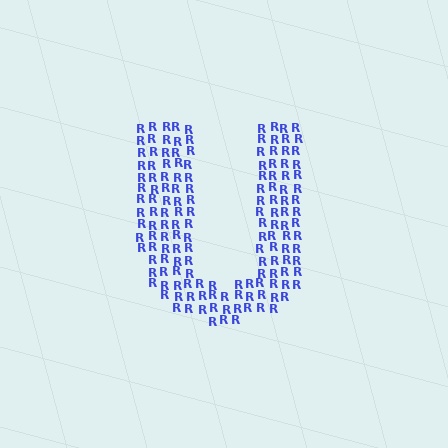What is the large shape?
The large shape is the letter U.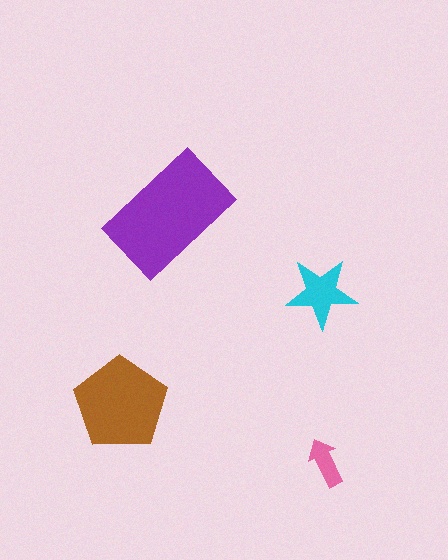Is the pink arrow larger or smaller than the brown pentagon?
Smaller.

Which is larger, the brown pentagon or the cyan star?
The brown pentagon.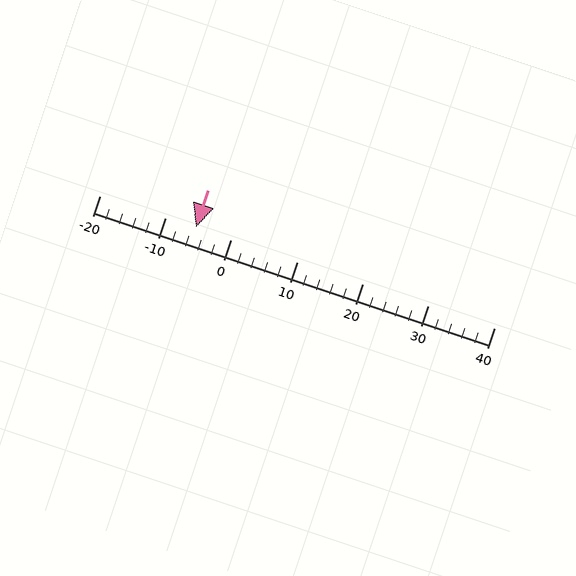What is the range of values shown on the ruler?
The ruler shows values from -20 to 40.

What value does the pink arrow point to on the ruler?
The pink arrow points to approximately -5.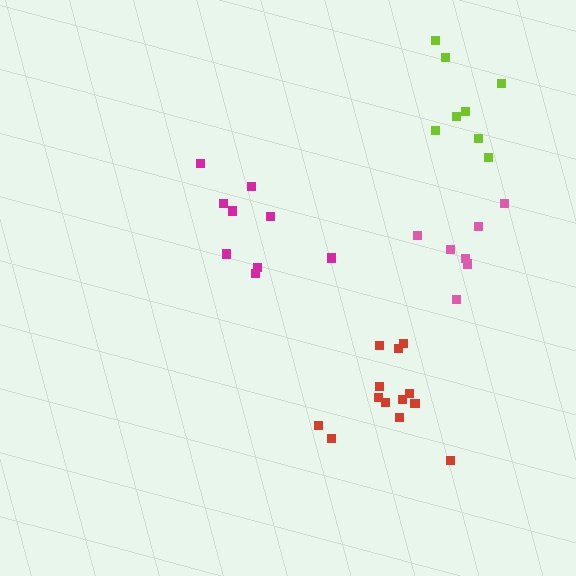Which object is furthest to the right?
The pink cluster is rightmost.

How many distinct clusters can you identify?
There are 4 distinct clusters.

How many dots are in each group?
Group 1: 13 dots, Group 2: 7 dots, Group 3: 9 dots, Group 4: 8 dots (37 total).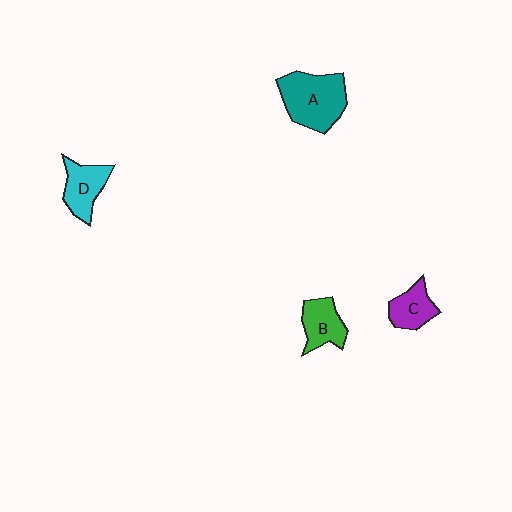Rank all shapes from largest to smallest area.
From largest to smallest: A (teal), D (cyan), B (green), C (purple).